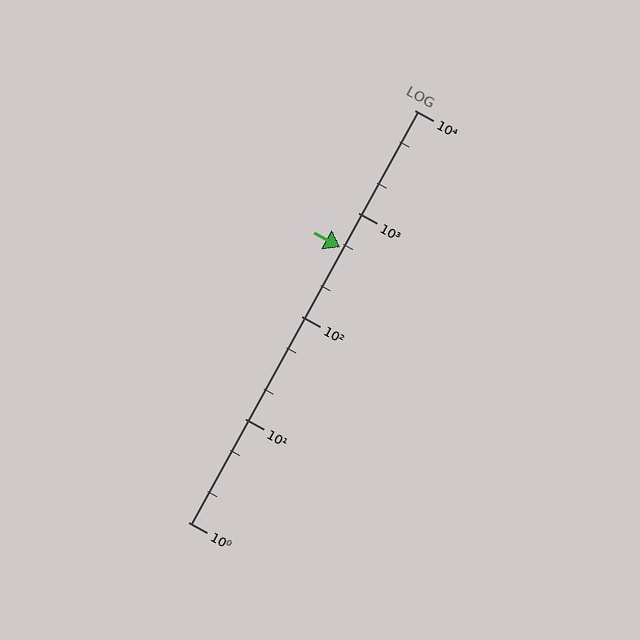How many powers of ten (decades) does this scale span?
The scale spans 4 decades, from 1 to 10000.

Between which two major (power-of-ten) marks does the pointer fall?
The pointer is between 100 and 1000.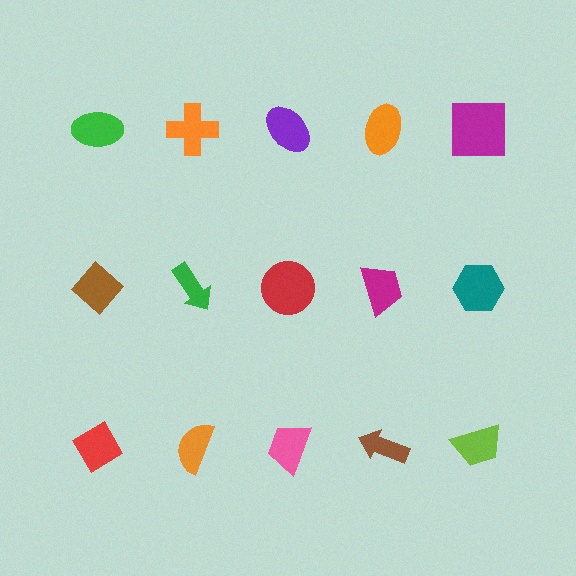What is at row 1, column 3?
A purple ellipse.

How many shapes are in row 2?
5 shapes.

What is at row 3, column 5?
A lime trapezoid.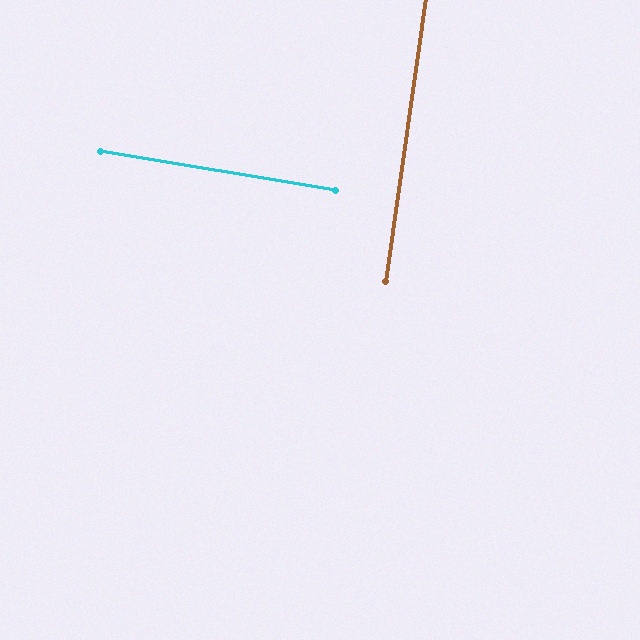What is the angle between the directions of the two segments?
Approximately 88 degrees.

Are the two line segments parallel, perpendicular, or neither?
Perpendicular — they meet at approximately 88°.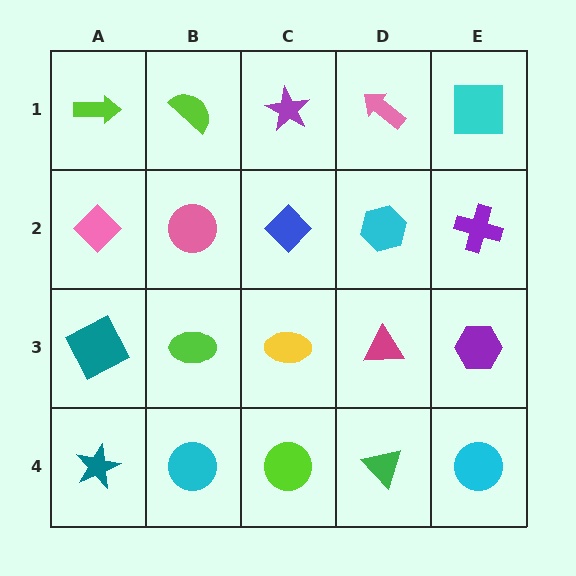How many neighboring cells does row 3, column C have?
4.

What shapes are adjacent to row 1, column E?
A purple cross (row 2, column E), a pink arrow (row 1, column D).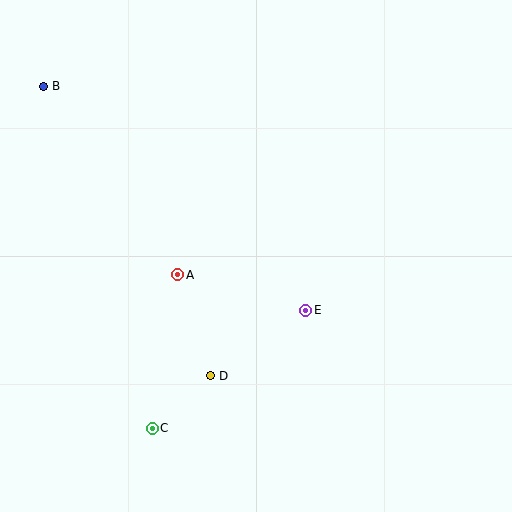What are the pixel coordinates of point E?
Point E is at (306, 310).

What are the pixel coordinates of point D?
Point D is at (211, 376).